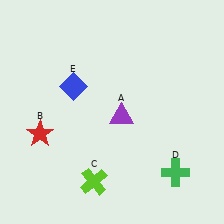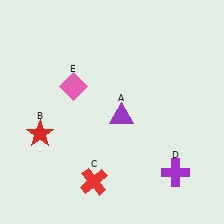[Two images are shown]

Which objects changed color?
C changed from lime to red. D changed from green to purple. E changed from blue to pink.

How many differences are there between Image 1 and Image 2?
There are 3 differences between the two images.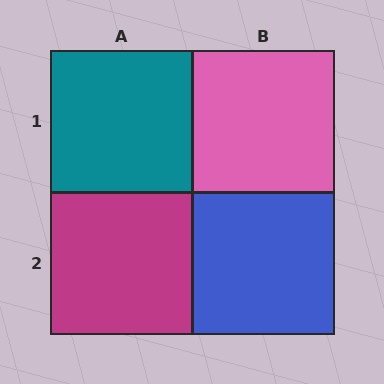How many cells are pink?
1 cell is pink.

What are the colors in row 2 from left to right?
Magenta, blue.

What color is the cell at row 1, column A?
Teal.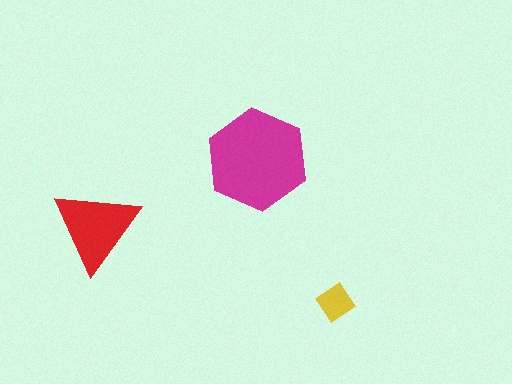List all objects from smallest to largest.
The yellow diamond, the red triangle, the magenta hexagon.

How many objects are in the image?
There are 3 objects in the image.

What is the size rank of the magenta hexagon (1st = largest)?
1st.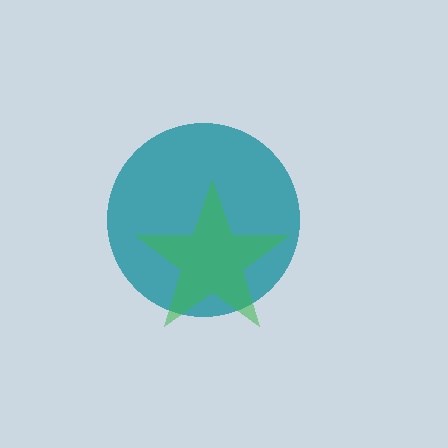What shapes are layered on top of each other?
The layered shapes are: a teal circle, a green star.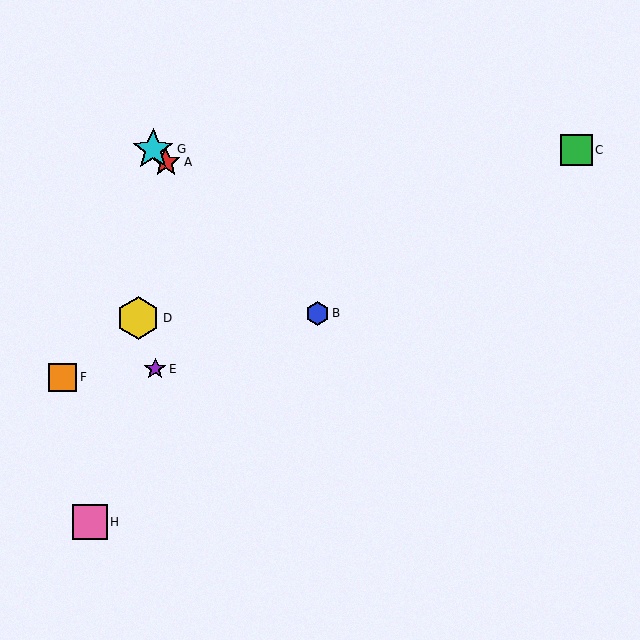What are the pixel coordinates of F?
Object F is at (63, 377).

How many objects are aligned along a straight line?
3 objects (A, B, G) are aligned along a straight line.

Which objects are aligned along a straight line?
Objects A, B, G are aligned along a straight line.